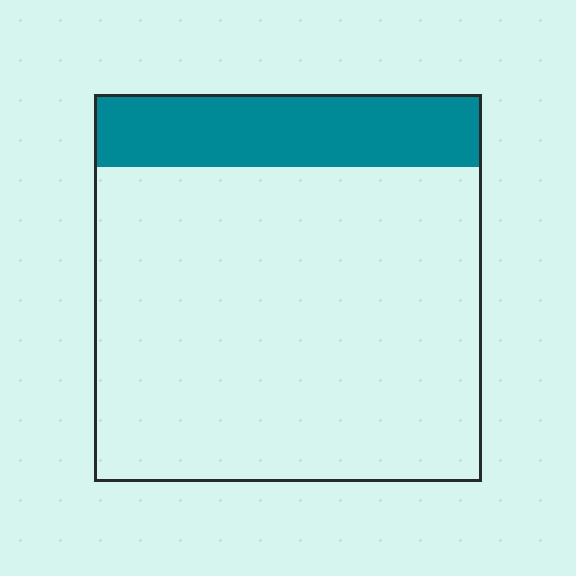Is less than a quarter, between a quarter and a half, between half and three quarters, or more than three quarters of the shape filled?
Less than a quarter.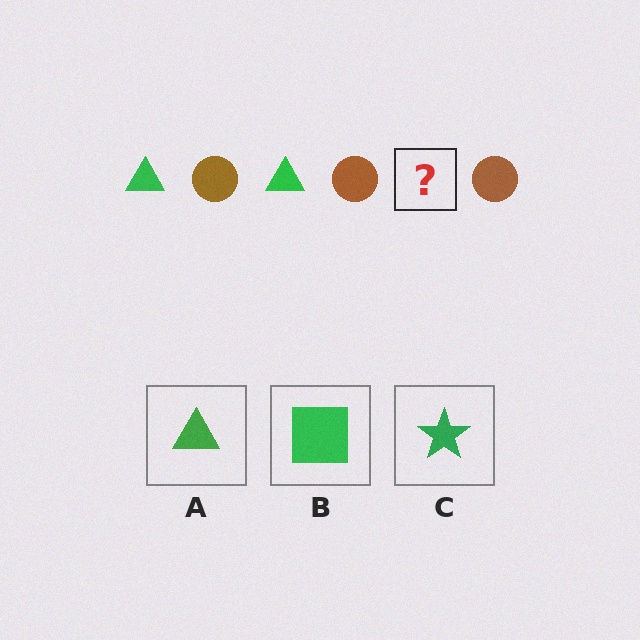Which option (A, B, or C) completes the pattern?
A.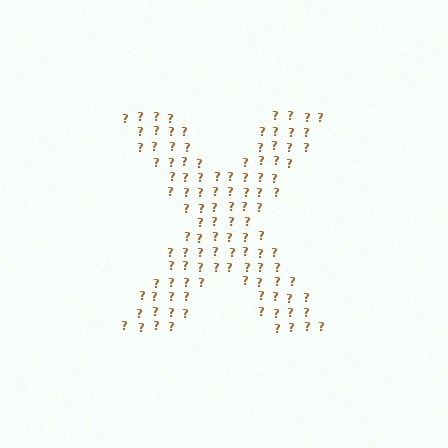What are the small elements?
The small elements are question marks.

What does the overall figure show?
The overall figure shows the letter X.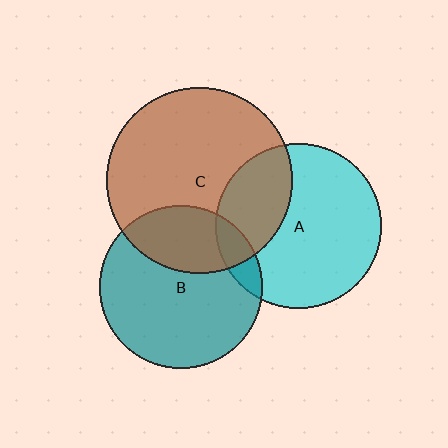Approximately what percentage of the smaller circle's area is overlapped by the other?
Approximately 10%.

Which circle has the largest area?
Circle C (brown).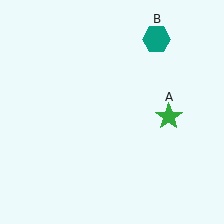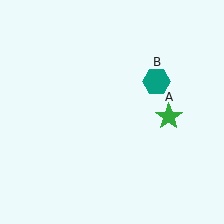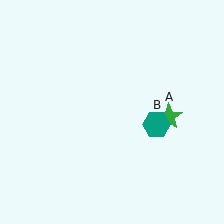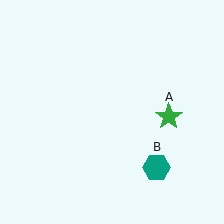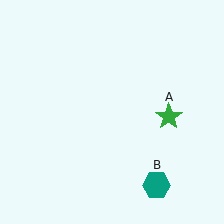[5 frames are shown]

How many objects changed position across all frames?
1 object changed position: teal hexagon (object B).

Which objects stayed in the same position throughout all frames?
Green star (object A) remained stationary.